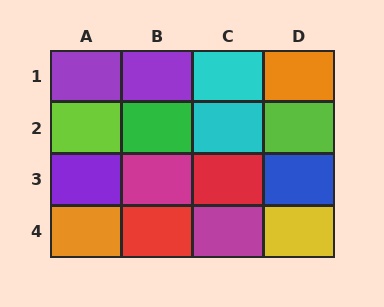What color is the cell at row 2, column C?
Cyan.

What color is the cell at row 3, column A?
Purple.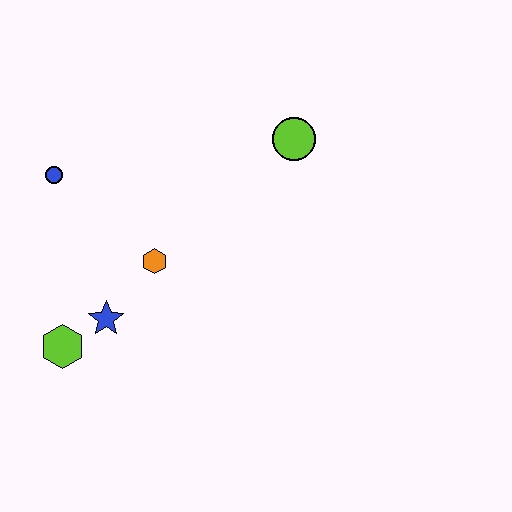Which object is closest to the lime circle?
The orange hexagon is closest to the lime circle.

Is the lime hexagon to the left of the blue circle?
No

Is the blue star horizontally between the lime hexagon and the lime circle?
Yes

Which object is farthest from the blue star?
The lime circle is farthest from the blue star.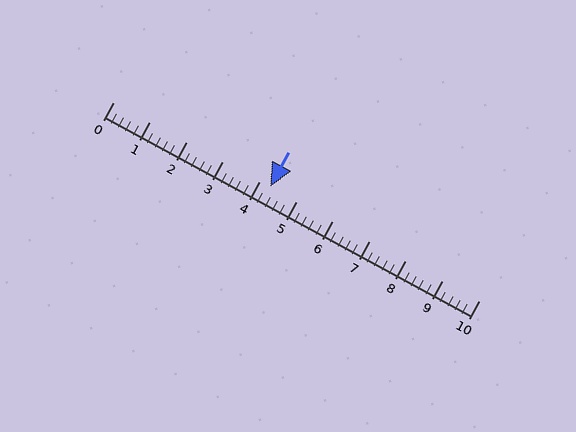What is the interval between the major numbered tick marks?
The major tick marks are spaced 1 units apart.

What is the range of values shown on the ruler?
The ruler shows values from 0 to 10.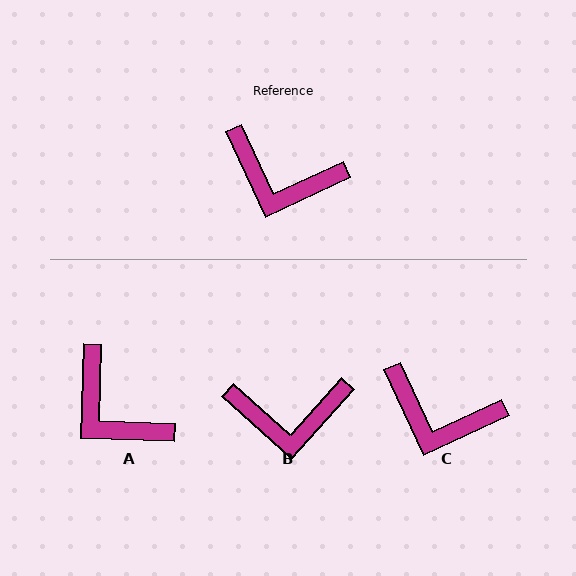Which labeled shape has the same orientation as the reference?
C.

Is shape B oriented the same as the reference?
No, it is off by about 23 degrees.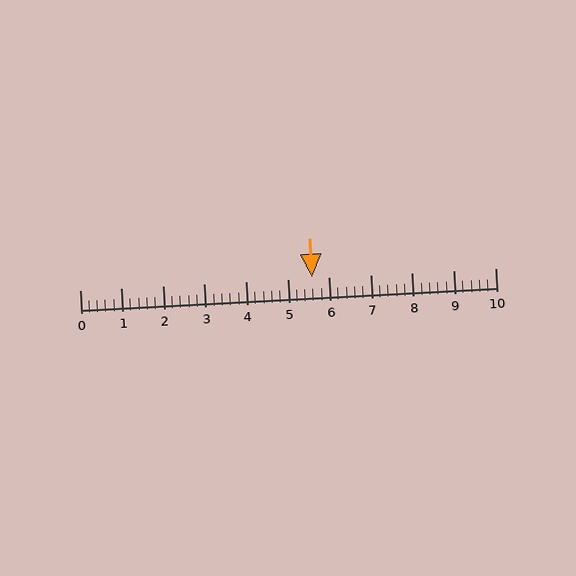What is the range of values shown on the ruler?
The ruler shows values from 0 to 10.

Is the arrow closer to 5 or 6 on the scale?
The arrow is closer to 6.